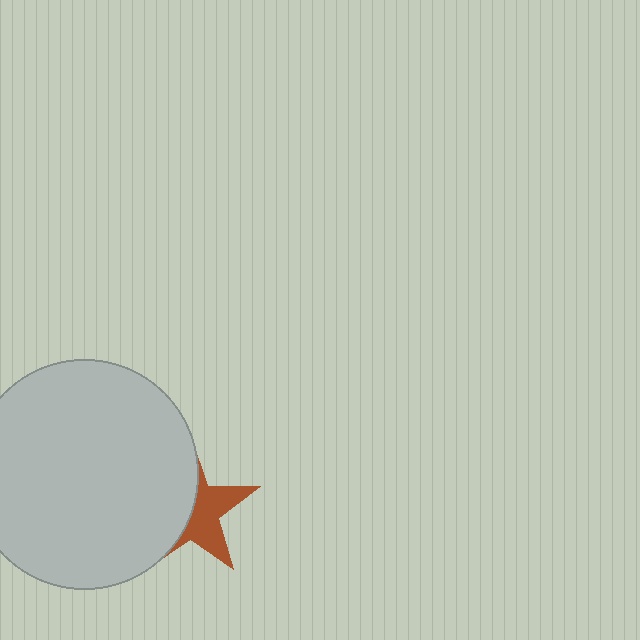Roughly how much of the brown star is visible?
About half of it is visible (roughly 46%).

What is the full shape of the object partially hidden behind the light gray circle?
The partially hidden object is a brown star.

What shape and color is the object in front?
The object in front is a light gray circle.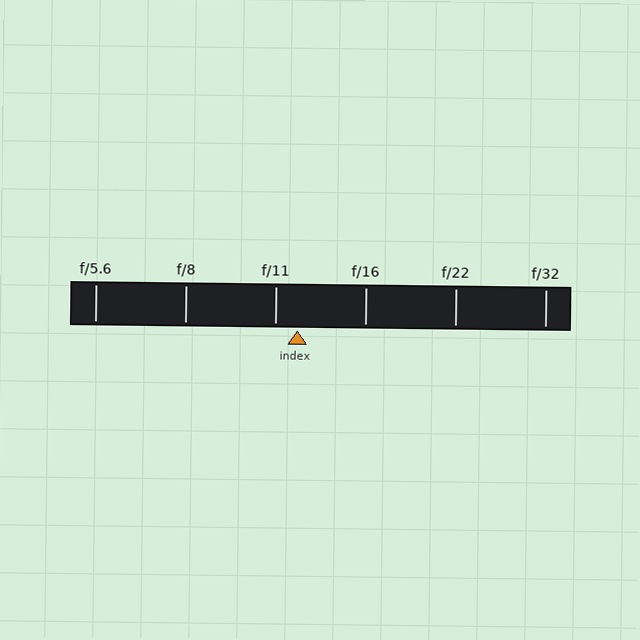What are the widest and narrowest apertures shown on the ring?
The widest aperture shown is f/5.6 and the narrowest is f/32.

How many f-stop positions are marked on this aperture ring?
There are 6 f-stop positions marked.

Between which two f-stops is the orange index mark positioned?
The index mark is between f/11 and f/16.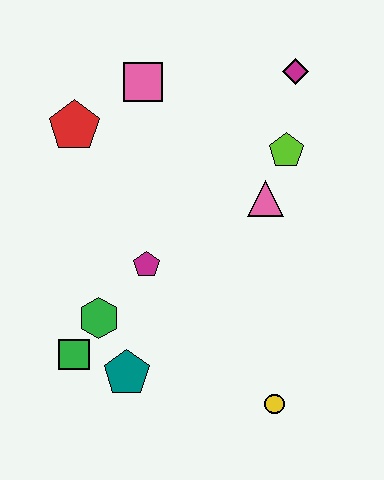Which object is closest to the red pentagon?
The pink square is closest to the red pentagon.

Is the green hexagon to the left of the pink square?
Yes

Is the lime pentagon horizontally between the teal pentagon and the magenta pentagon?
No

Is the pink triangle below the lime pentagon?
Yes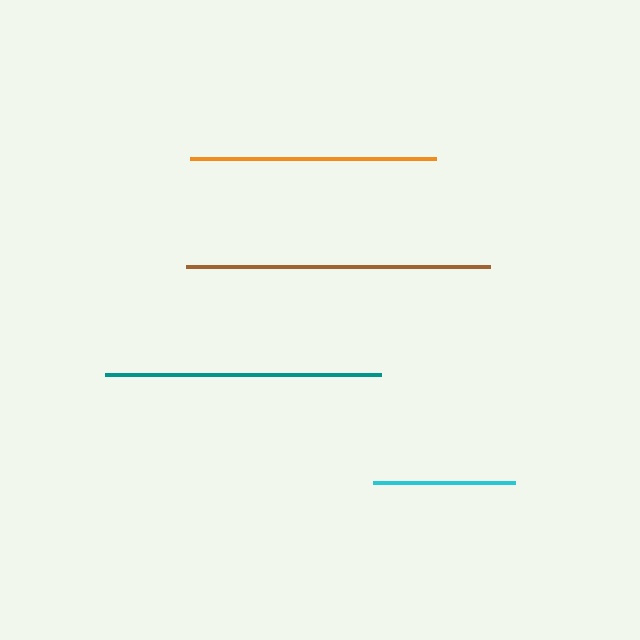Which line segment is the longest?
The brown line is the longest at approximately 304 pixels.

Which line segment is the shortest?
The cyan line is the shortest at approximately 143 pixels.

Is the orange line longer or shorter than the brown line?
The brown line is longer than the orange line.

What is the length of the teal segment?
The teal segment is approximately 276 pixels long.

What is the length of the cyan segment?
The cyan segment is approximately 143 pixels long.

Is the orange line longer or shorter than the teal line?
The teal line is longer than the orange line.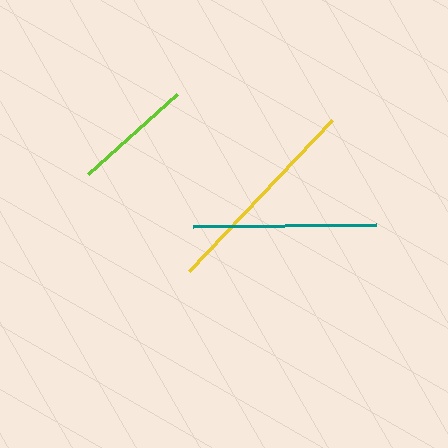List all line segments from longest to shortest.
From longest to shortest: yellow, teal, lime.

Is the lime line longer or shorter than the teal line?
The teal line is longer than the lime line.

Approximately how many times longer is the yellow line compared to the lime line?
The yellow line is approximately 1.7 times the length of the lime line.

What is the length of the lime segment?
The lime segment is approximately 121 pixels long.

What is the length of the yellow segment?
The yellow segment is approximately 208 pixels long.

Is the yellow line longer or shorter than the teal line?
The yellow line is longer than the teal line.